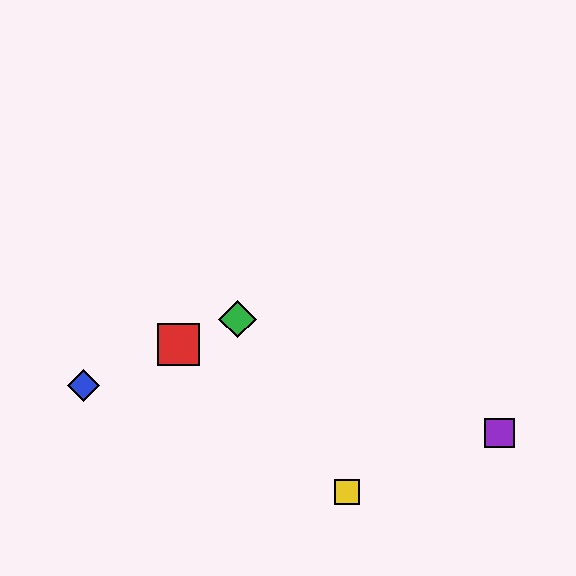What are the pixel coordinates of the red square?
The red square is at (179, 345).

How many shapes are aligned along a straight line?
3 shapes (the red square, the blue diamond, the green diamond) are aligned along a straight line.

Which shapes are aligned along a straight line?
The red square, the blue diamond, the green diamond are aligned along a straight line.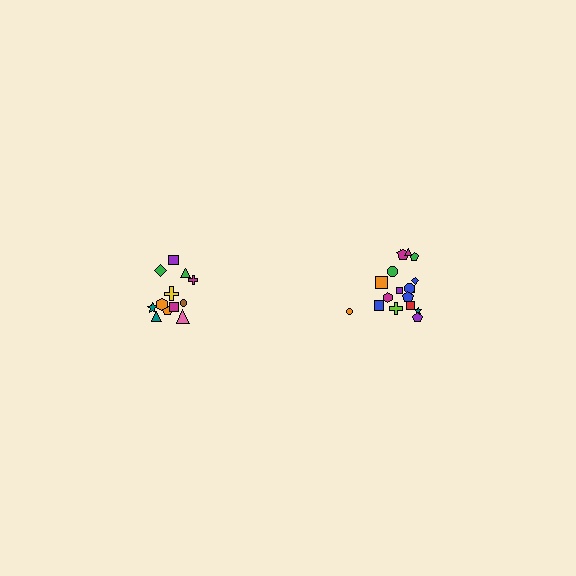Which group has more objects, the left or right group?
The right group.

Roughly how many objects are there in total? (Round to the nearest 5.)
Roughly 30 objects in total.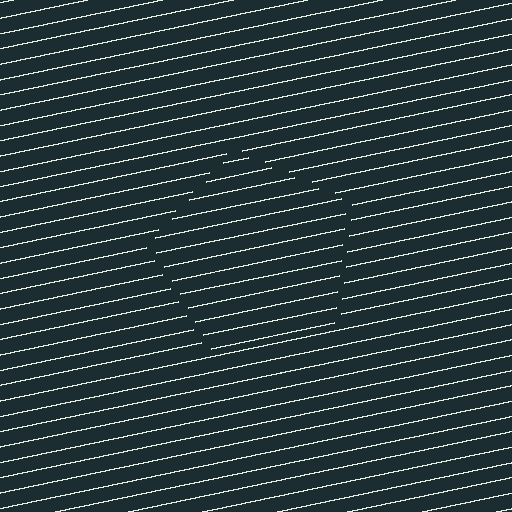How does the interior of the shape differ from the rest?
The interior of the shape contains the same grating, shifted by half a period — the contour is defined by the phase discontinuity where line-ends from the inner and outer gratings abut.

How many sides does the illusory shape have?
5 sides — the line-ends trace a pentagon.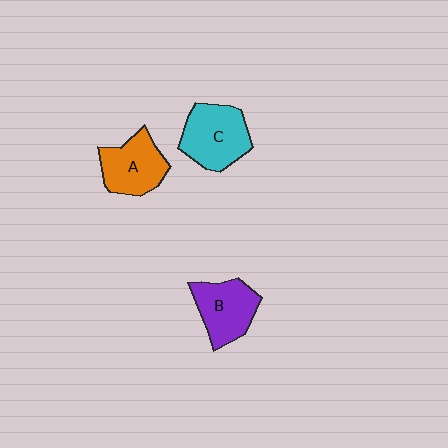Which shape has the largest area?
Shape C (cyan).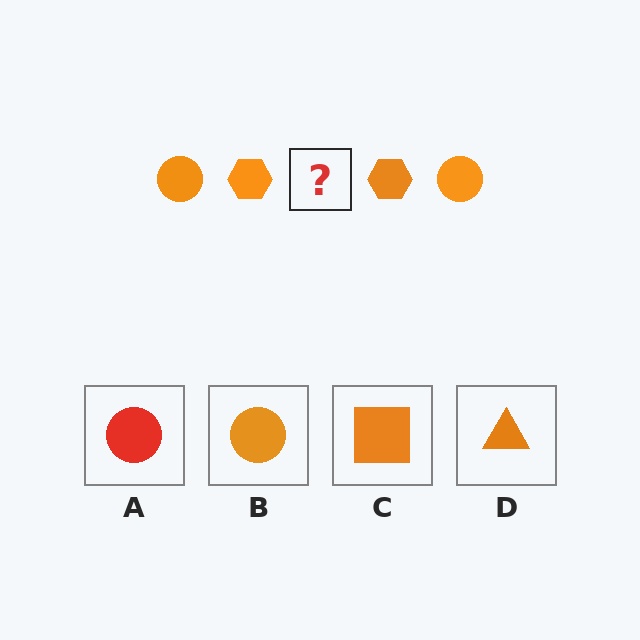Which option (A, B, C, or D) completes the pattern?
B.